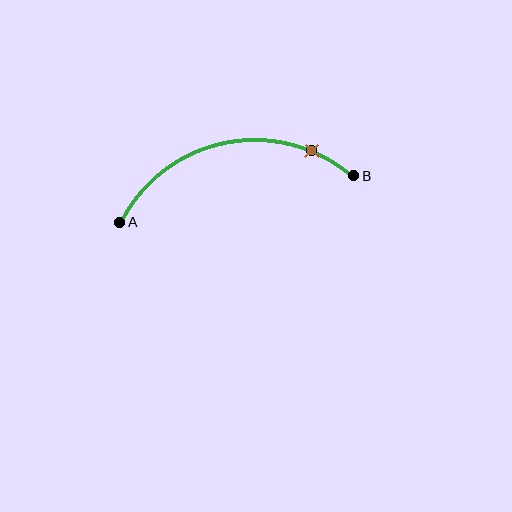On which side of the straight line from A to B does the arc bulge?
The arc bulges above the straight line connecting A and B.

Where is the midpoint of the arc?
The arc midpoint is the point on the curve farthest from the straight line joining A and B. It sits above that line.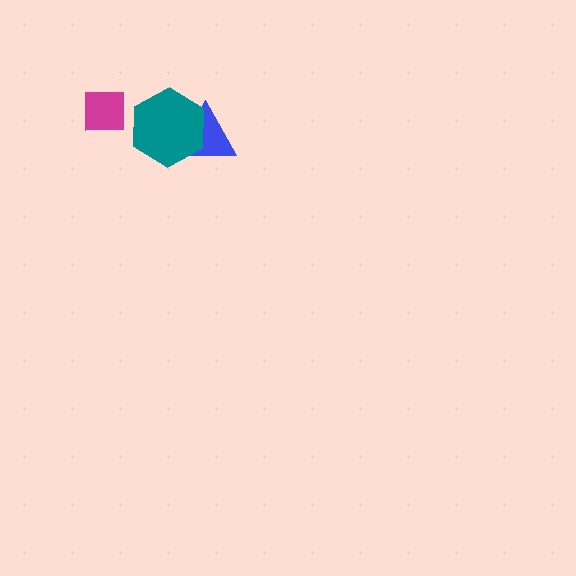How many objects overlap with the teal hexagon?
1 object overlaps with the teal hexagon.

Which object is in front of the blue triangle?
The teal hexagon is in front of the blue triangle.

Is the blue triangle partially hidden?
Yes, it is partially covered by another shape.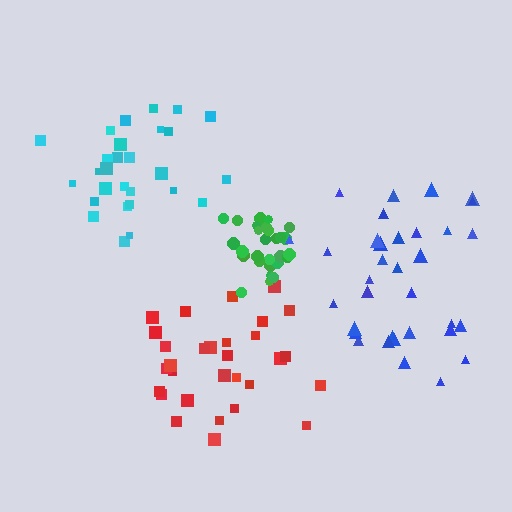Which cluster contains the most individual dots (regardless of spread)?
Blue (34).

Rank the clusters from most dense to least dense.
green, cyan, red, blue.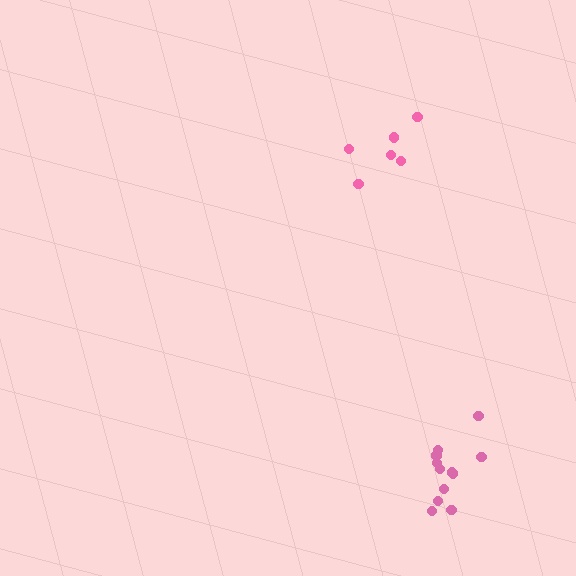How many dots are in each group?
Group 1: 6 dots, Group 2: 12 dots (18 total).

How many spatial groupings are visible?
There are 2 spatial groupings.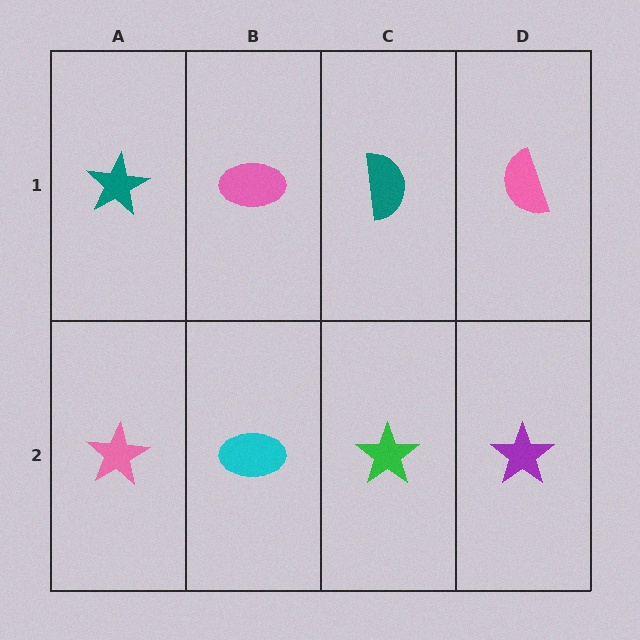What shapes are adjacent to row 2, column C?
A teal semicircle (row 1, column C), a cyan ellipse (row 2, column B), a purple star (row 2, column D).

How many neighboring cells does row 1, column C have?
3.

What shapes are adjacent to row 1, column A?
A pink star (row 2, column A), a pink ellipse (row 1, column B).